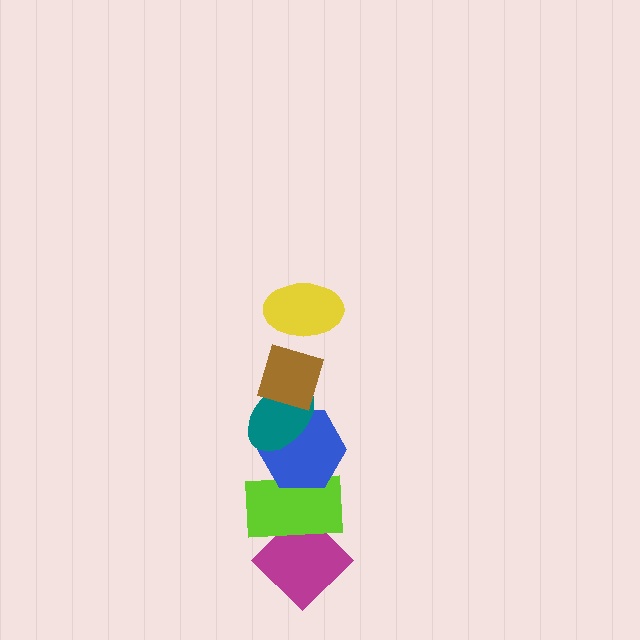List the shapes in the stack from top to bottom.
From top to bottom: the yellow ellipse, the brown diamond, the teal ellipse, the blue hexagon, the lime rectangle, the magenta diamond.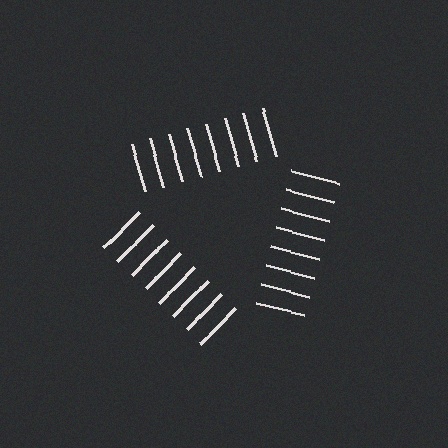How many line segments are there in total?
24 — 8 along each of the 3 edges.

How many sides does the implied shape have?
3 sides — the line-ends trace a triangle.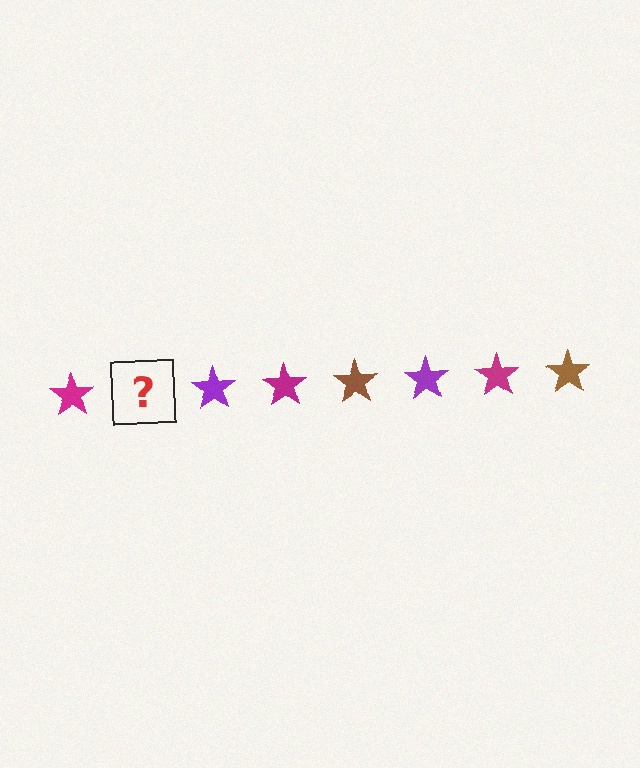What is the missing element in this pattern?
The missing element is a brown star.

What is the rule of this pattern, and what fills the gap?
The rule is that the pattern cycles through magenta, brown, purple stars. The gap should be filled with a brown star.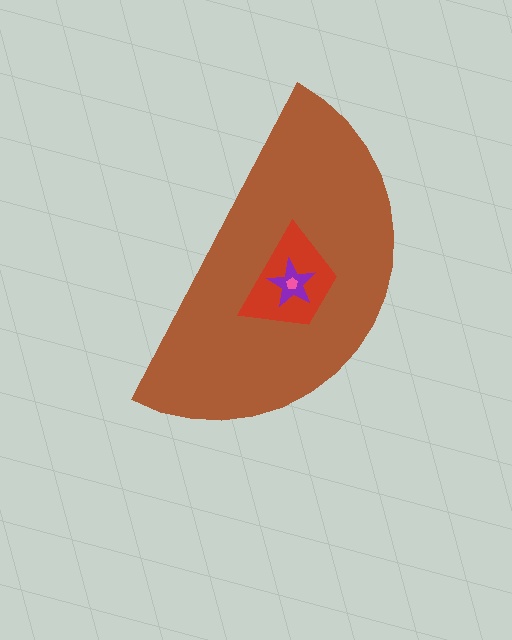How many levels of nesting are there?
4.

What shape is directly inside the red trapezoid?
The purple star.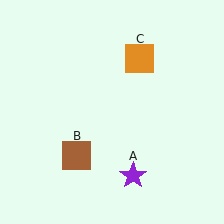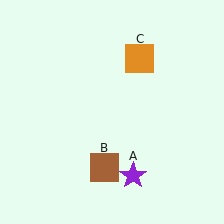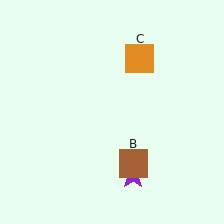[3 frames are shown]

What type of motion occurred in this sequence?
The brown square (object B) rotated counterclockwise around the center of the scene.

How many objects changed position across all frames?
1 object changed position: brown square (object B).